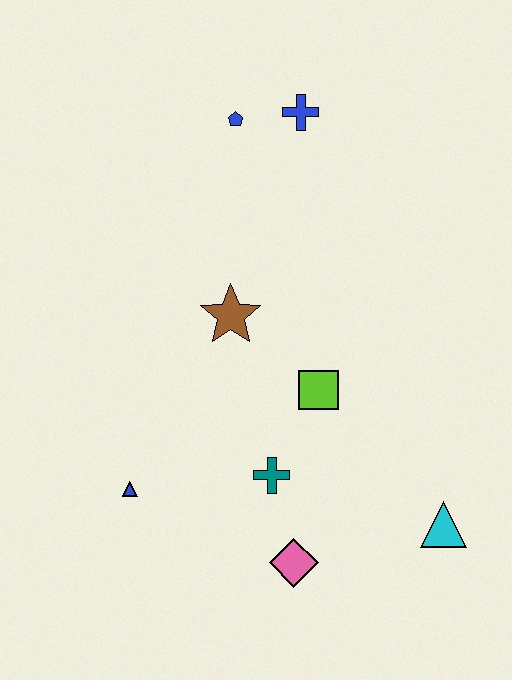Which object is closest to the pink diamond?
The teal cross is closest to the pink diamond.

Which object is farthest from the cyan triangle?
The blue pentagon is farthest from the cyan triangle.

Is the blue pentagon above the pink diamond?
Yes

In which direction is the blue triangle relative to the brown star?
The blue triangle is below the brown star.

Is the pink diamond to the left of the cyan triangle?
Yes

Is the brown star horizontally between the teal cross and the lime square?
No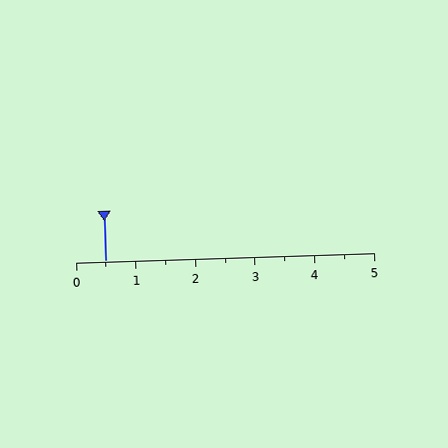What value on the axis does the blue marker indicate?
The marker indicates approximately 0.5.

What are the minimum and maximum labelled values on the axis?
The axis runs from 0 to 5.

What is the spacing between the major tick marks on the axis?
The major ticks are spaced 1 apart.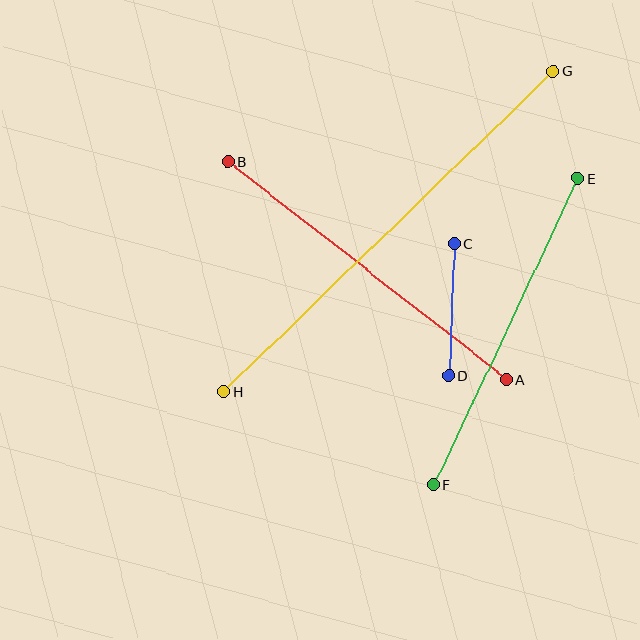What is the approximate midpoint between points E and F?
The midpoint is at approximately (506, 332) pixels.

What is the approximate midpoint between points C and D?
The midpoint is at approximately (451, 310) pixels.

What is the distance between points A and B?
The distance is approximately 354 pixels.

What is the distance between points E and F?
The distance is approximately 339 pixels.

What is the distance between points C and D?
The distance is approximately 132 pixels.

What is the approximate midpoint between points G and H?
The midpoint is at approximately (389, 232) pixels.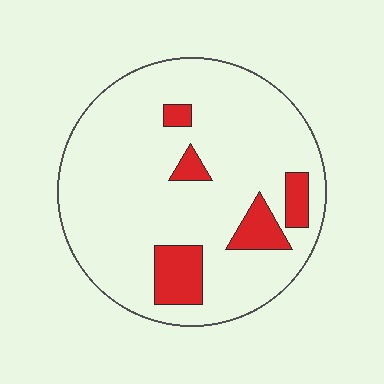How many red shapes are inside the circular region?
5.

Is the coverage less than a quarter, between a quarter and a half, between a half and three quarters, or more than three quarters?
Less than a quarter.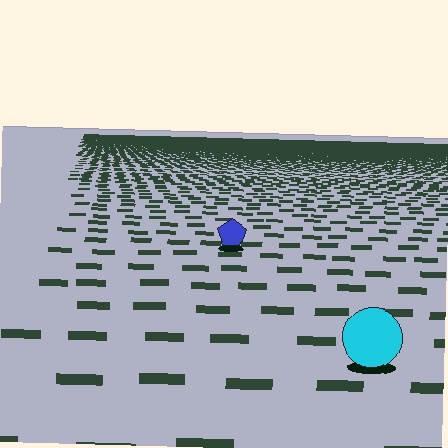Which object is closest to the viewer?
The cyan circle is closest. The texture marks near it are larger and more spread out.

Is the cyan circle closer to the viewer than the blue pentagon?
Yes. The cyan circle is closer — you can tell from the texture gradient: the ground texture is coarser near it.